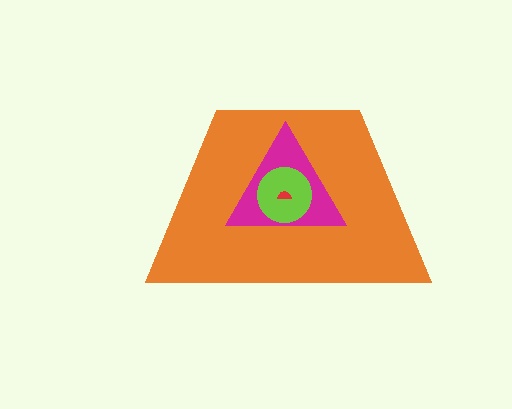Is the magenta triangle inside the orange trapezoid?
Yes.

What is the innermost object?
The red semicircle.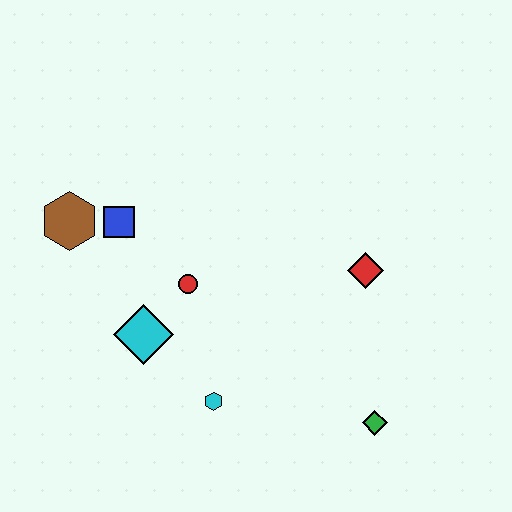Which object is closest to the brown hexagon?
The blue square is closest to the brown hexagon.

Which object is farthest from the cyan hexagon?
The brown hexagon is farthest from the cyan hexagon.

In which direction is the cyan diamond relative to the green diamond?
The cyan diamond is to the left of the green diamond.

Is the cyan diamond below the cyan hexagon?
No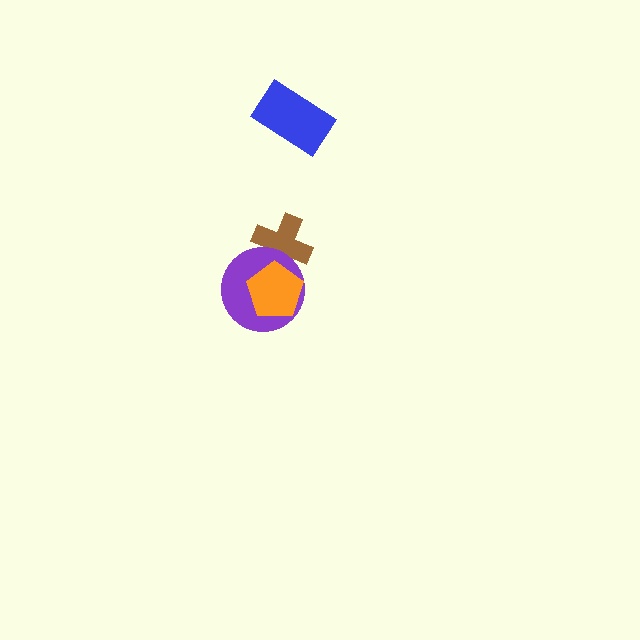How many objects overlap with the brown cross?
2 objects overlap with the brown cross.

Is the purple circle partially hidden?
Yes, it is partially covered by another shape.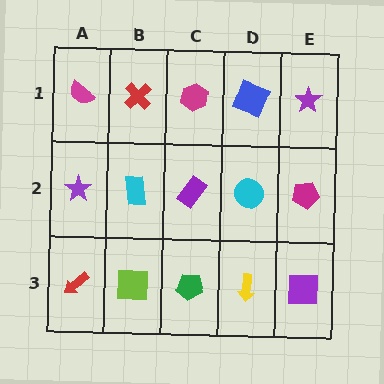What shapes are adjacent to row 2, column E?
A purple star (row 1, column E), a purple square (row 3, column E), a cyan circle (row 2, column D).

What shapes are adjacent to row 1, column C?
A purple rectangle (row 2, column C), a red cross (row 1, column B), a blue square (row 1, column D).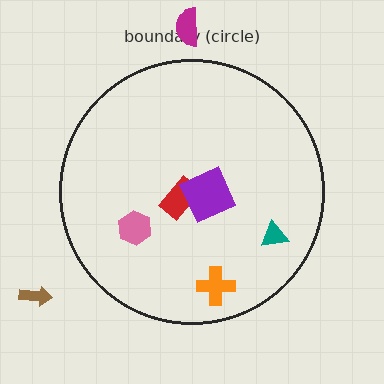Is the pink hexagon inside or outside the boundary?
Inside.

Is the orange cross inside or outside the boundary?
Inside.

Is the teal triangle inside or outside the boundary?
Inside.